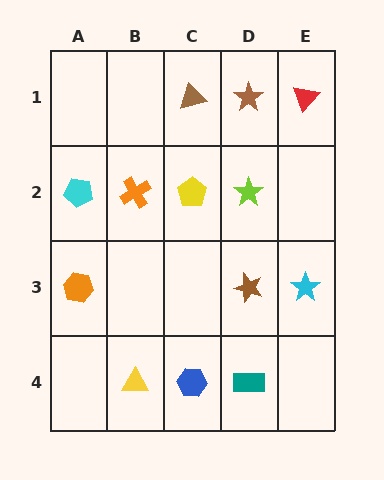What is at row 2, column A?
A cyan pentagon.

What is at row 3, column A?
An orange hexagon.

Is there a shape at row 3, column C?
No, that cell is empty.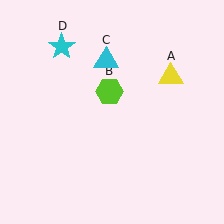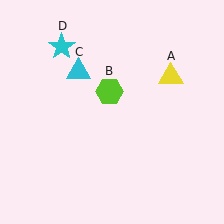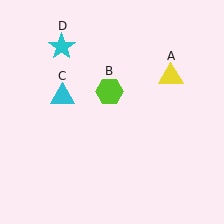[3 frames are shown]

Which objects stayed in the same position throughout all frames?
Yellow triangle (object A) and lime hexagon (object B) and cyan star (object D) remained stationary.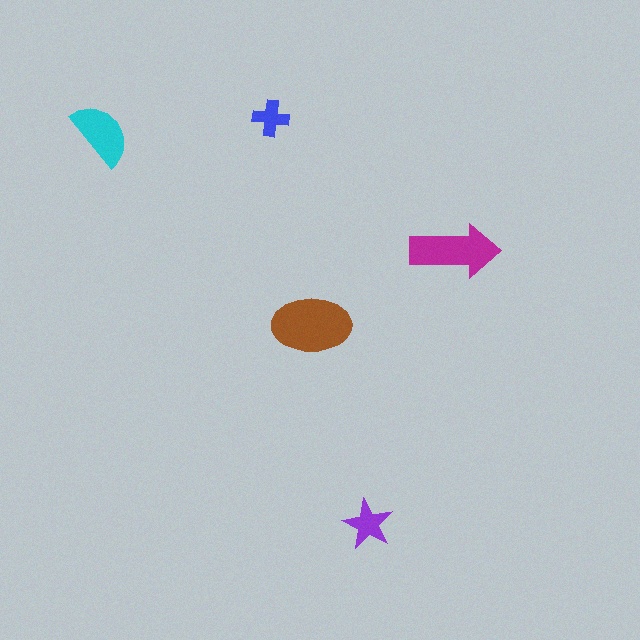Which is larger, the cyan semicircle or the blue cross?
The cyan semicircle.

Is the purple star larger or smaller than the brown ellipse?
Smaller.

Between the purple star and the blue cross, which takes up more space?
The purple star.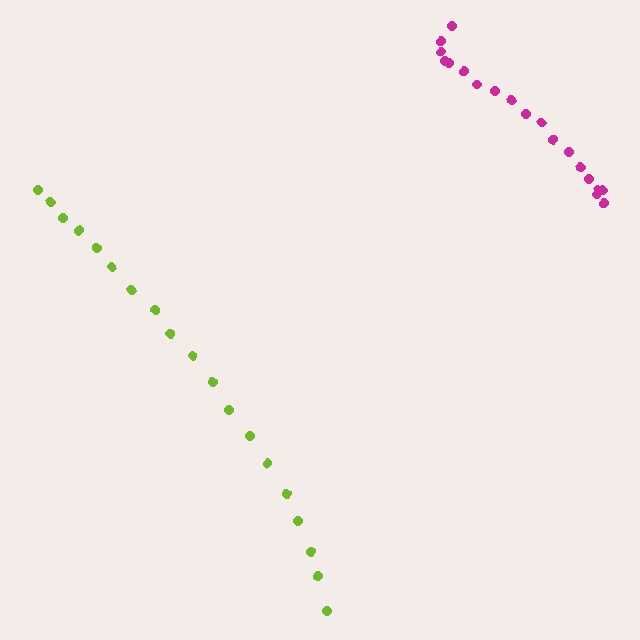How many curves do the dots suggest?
There are 2 distinct paths.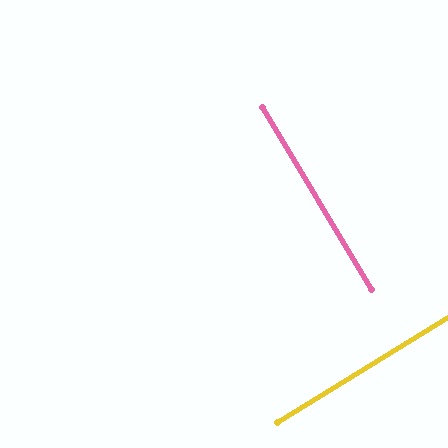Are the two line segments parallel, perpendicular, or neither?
Perpendicular — they meet at approximately 89°.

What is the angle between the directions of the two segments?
Approximately 89 degrees.